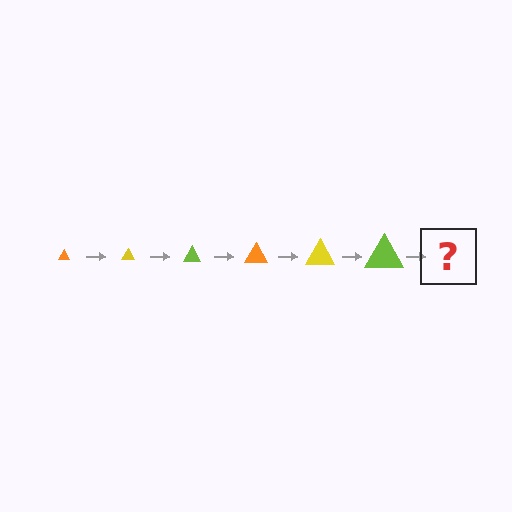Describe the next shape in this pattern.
It should be an orange triangle, larger than the previous one.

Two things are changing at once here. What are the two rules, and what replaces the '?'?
The two rules are that the triangle grows larger each step and the color cycles through orange, yellow, and lime. The '?' should be an orange triangle, larger than the previous one.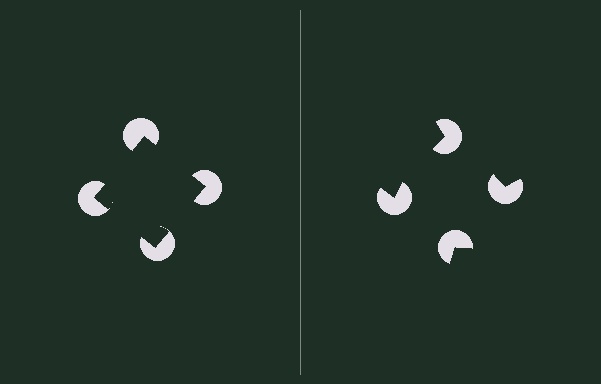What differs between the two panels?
The pac-man discs are positioned identically on both sides; only the wedge orientations differ. On the left they align to a square; on the right they are misaligned.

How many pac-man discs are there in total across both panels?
8 — 4 on each side.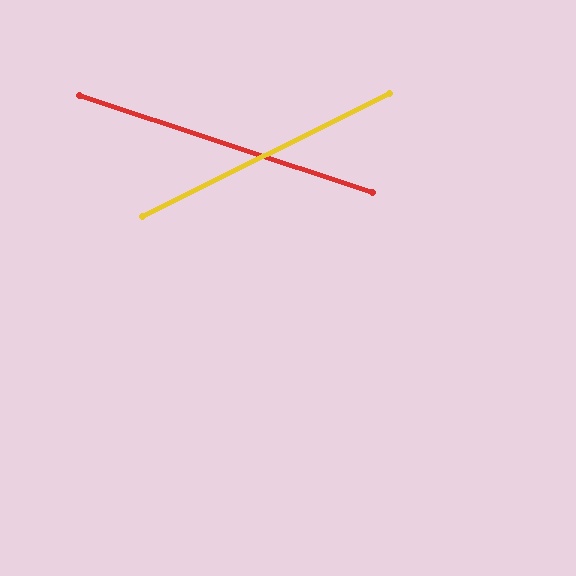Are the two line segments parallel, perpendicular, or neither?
Neither parallel nor perpendicular — they differ by about 45°.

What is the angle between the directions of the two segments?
Approximately 45 degrees.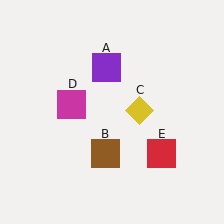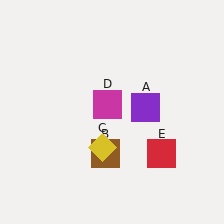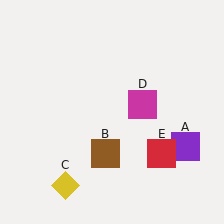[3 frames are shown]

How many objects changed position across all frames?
3 objects changed position: purple square (object A), yellow diamond (object C), magenta square (object D).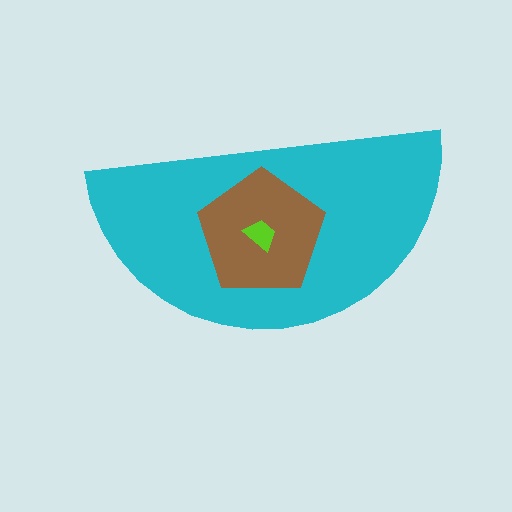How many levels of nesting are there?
3.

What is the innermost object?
The lime trapezoid.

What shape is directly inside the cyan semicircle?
The brown pentagon.